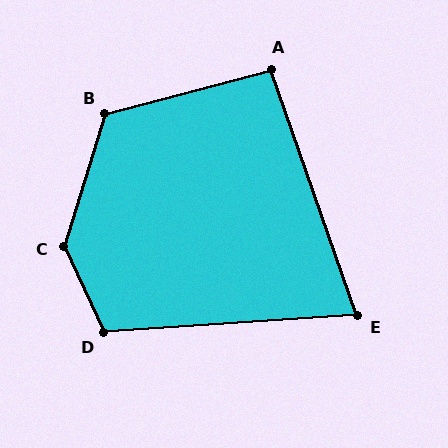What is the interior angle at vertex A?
Approximately 94 degrees (approximately right).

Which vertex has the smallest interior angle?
E, at approximately 75 degrees.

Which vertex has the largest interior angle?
C, at approximately 138 degrees.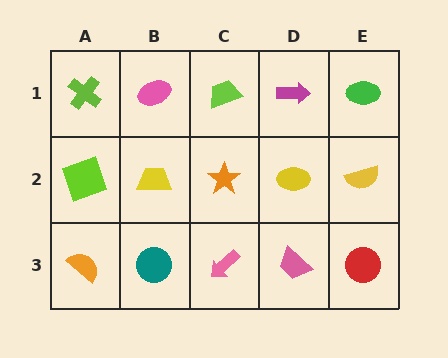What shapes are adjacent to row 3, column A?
A lime square (row 2, column A), a teal circle (row 3, column B).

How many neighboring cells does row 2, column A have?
3.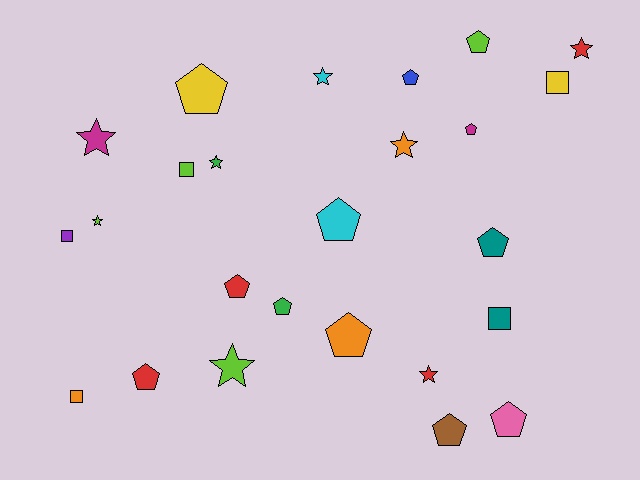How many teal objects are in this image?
There are 2 teal objects.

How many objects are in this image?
There are 25 objects.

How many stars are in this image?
There are 8 stars.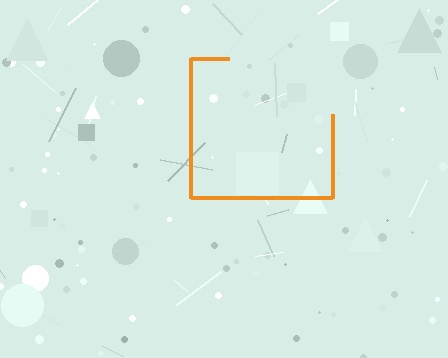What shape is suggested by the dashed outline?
The dashed outline suggests a square.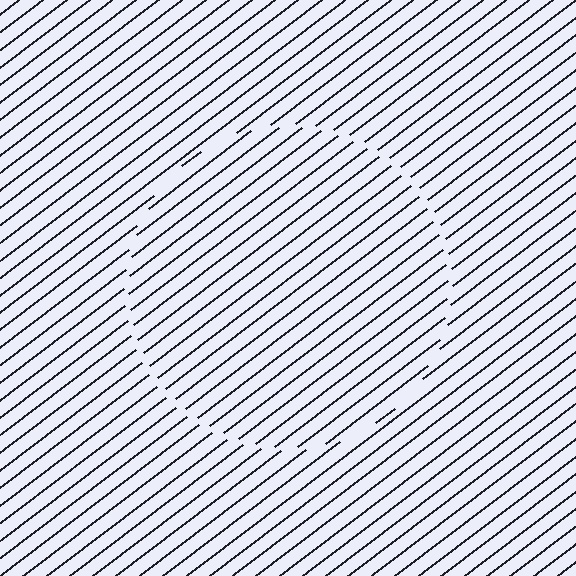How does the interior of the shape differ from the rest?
The interior of the shape contains the same grating, shifted by half a period — the contour is defined by the phase discontinuity where line-ends from the inner and outer gratings abut.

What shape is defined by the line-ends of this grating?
An illusory circle. The interior of the shape contains the same grating, shifted by half a period — the contour is defined by the phase discontinuity where line-ends from the inner and outer gratings abut.